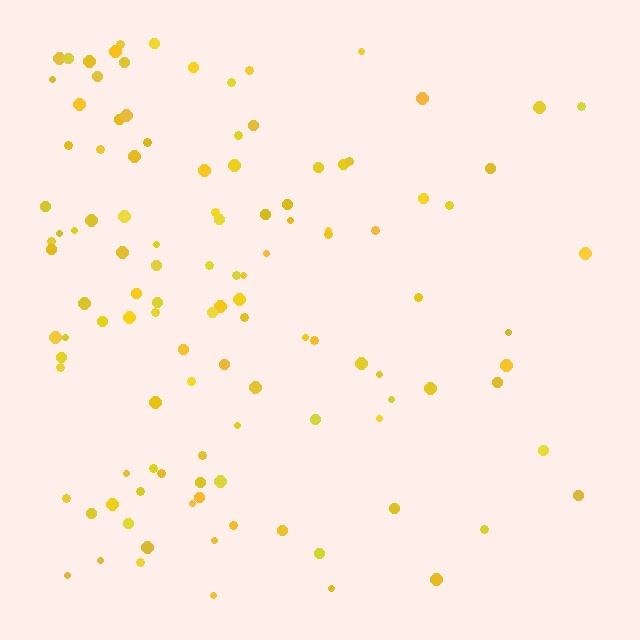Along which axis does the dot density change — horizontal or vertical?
Horizontal.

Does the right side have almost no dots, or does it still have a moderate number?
Still a moderate number, just noticeably fewer than the left.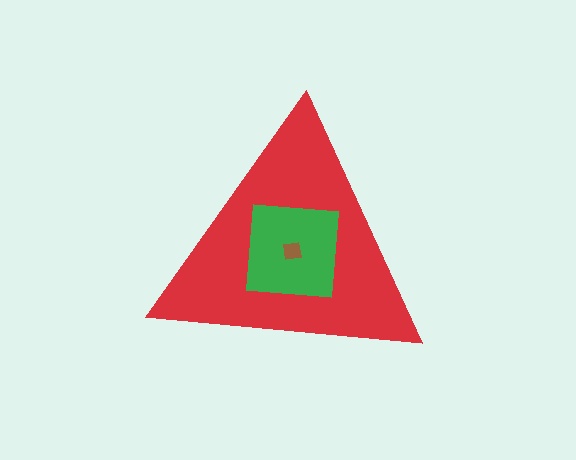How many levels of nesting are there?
3.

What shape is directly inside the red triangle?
The green square.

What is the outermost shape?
The red triangle.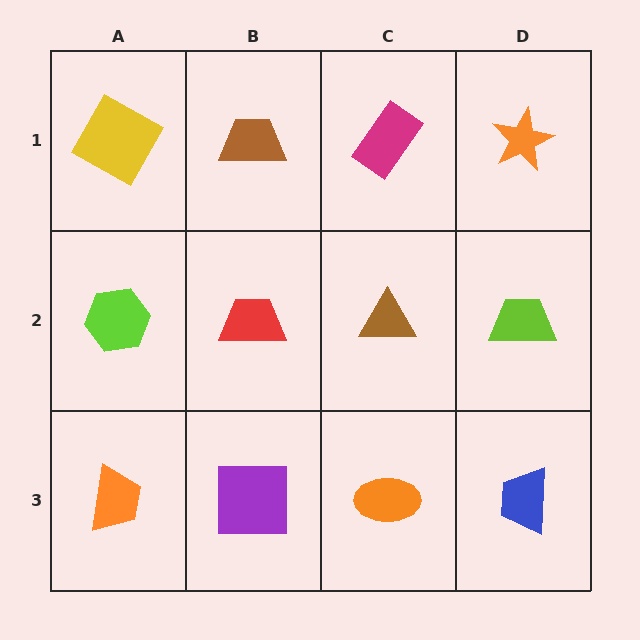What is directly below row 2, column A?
An orange trapezoid.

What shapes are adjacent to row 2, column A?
A yellow square (row 1, column A), an orange trapezoid (row 3, column A), a red trapezoid (row 2, column B).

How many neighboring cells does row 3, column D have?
2.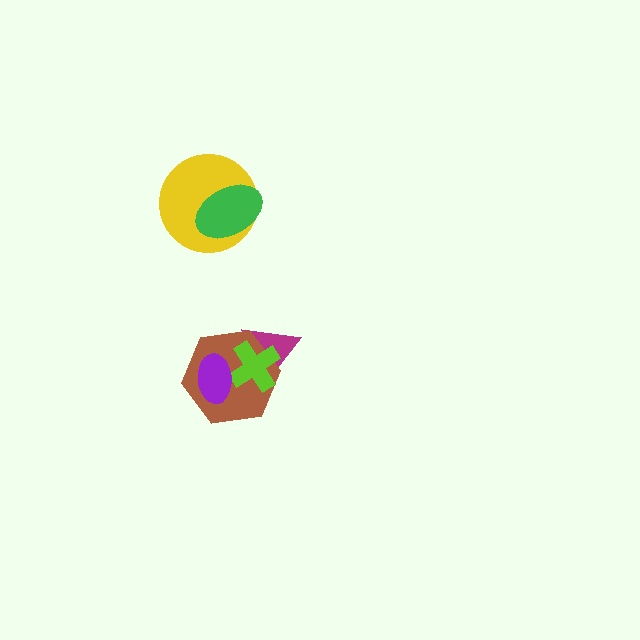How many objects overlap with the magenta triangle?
2 objects overlap with the magenta triangle.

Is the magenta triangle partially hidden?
Yes, it is partially covered by another shape.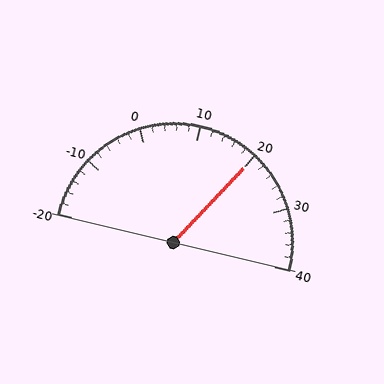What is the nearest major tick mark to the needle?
The nearest major tick mark is 20.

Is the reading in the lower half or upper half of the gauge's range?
The reading is in the upper half of the range (-20 to 40).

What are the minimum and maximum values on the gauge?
The gauge ranges from -20 to 40.